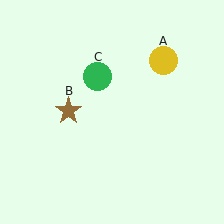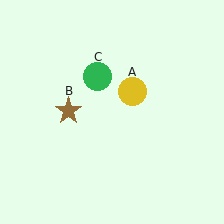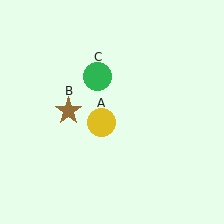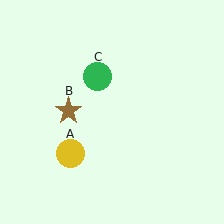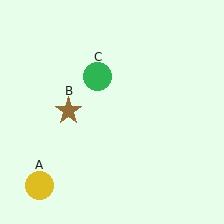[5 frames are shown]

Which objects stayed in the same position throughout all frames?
Brown star (object B) and green circle (object C) remained stationary.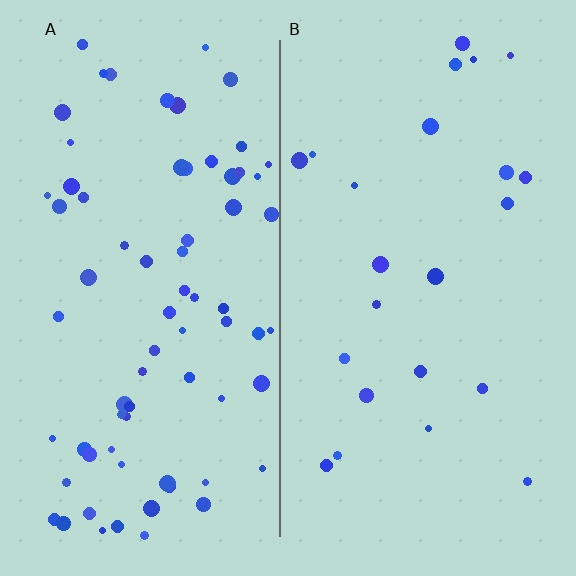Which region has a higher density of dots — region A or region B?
A (the left).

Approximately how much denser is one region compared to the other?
Approximately 3.2× — region A over region B.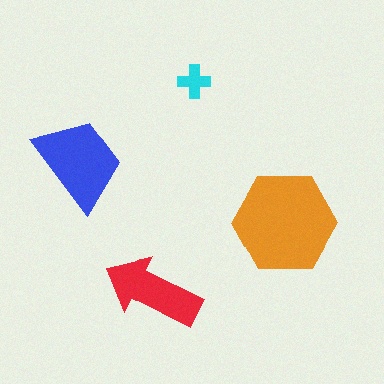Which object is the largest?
The orange hexagon.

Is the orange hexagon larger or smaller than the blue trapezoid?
Larger.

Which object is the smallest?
The cyan cross.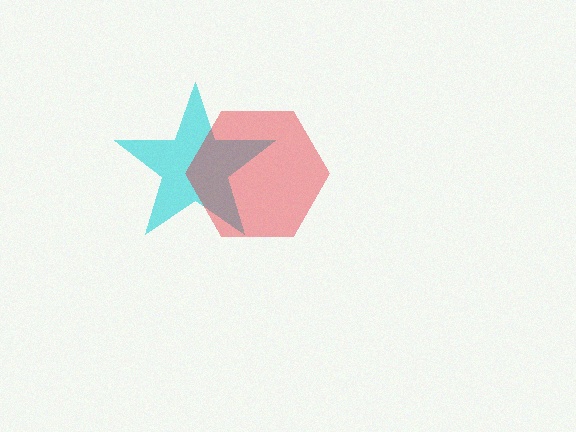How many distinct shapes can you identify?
There are 2 distinct shapes: a cyan star, a red hexagon.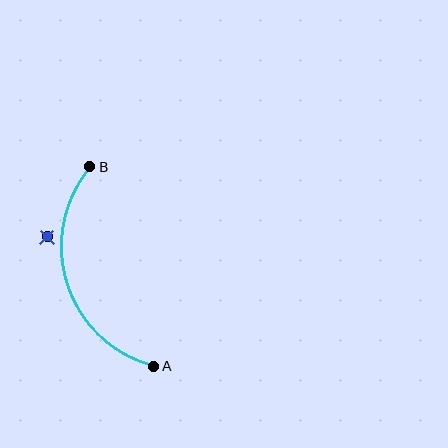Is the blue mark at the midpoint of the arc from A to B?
No — the blue mark does not lie on the arc at all. It sits slightly outside the curve.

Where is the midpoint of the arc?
The arc midpoint is the point on the curve farthest from the straight line joining A and B. It sits to the left of that line.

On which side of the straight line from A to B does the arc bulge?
The arc bulges to the left of the straight line connecting A and B.